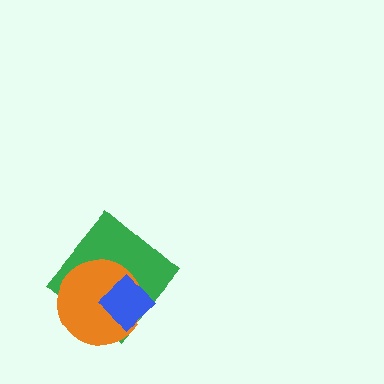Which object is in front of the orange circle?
The blue diamond is in front of the orange circle.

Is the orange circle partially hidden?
Yes, it is partially covered by another shape.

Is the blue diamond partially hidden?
No, no other shape covers it.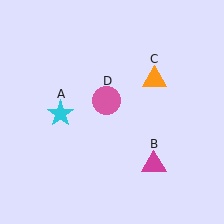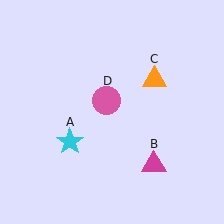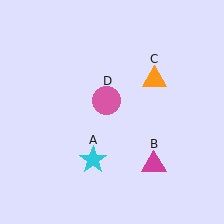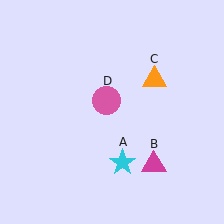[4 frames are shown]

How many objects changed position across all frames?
1 object changed position: cyan star (object A).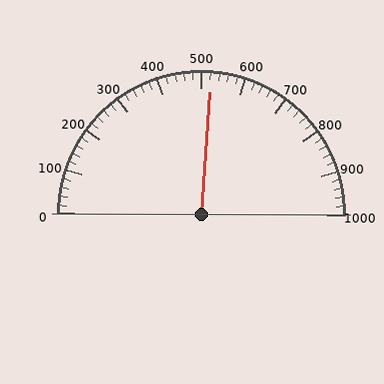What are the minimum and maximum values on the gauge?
The gauge ranges from 0 to 1000.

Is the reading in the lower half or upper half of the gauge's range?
The reading is in the upper half of the range (0 to 1000).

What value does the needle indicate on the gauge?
The needle indicates approximately 520.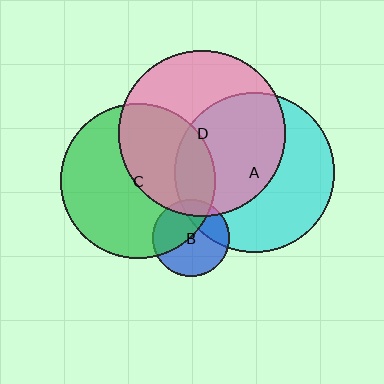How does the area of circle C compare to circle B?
Approximately 4.1 times.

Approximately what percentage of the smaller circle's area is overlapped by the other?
Approximately 15%.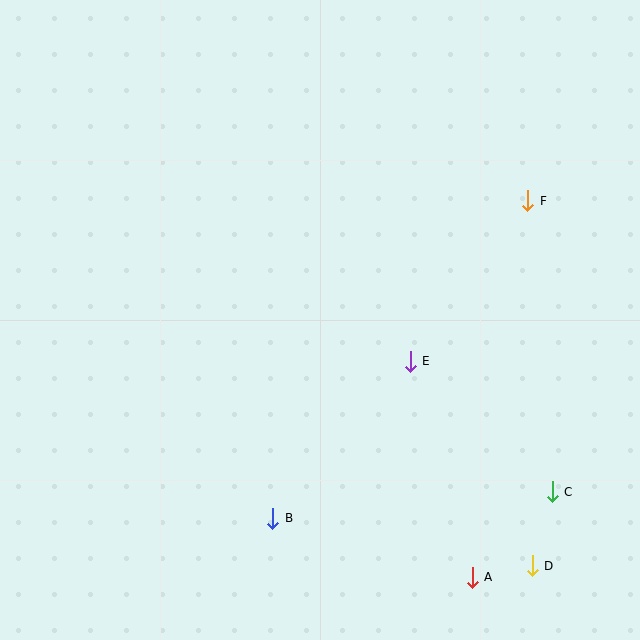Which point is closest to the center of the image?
Point E at (410, 361) is closest to the center.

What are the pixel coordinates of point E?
Point E is at (410, 361).